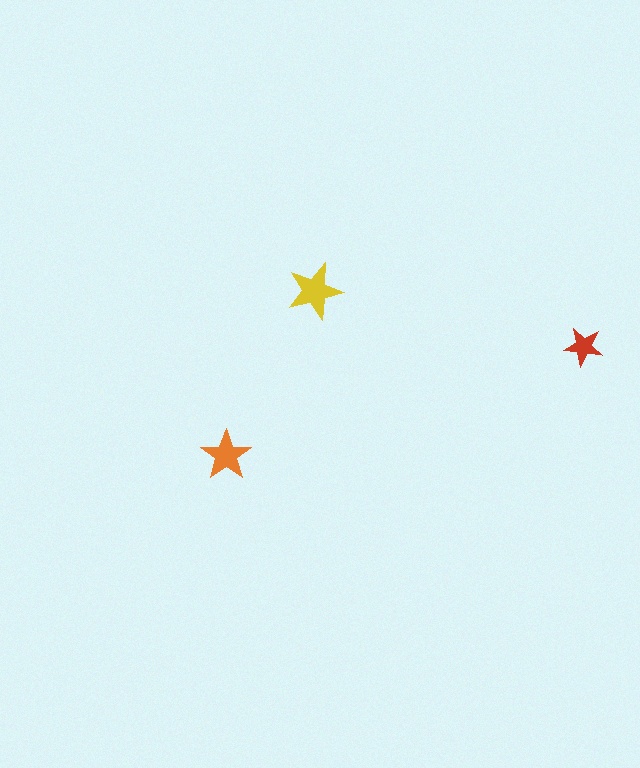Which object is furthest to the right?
The red star is rightmost.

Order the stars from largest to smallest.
the yellow one, the orange one, the red one.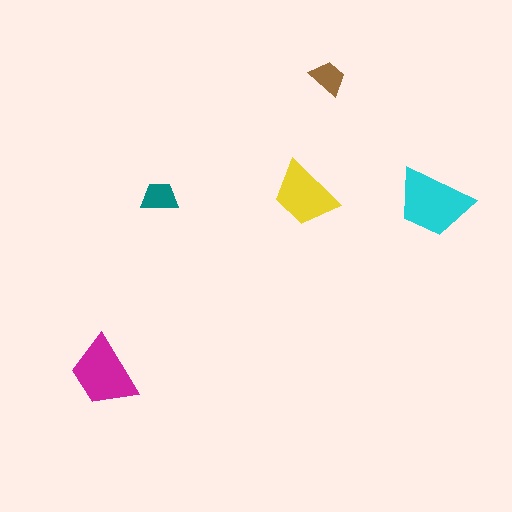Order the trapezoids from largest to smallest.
the cyan one, the magenta one, the yellow one, the teal one, the brown one.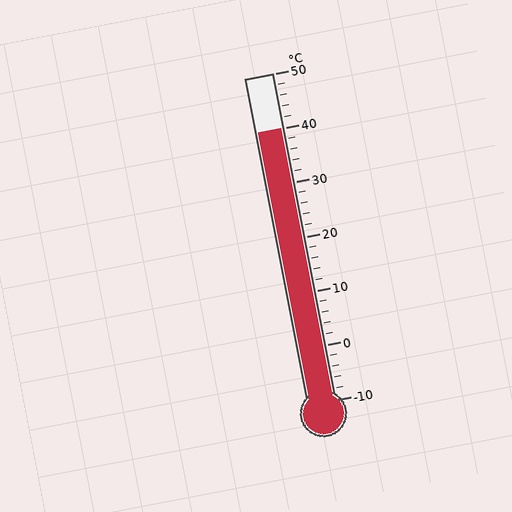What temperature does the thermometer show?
The thermometer shows approximately 40°C.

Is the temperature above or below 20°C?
The temperature is above 20°C.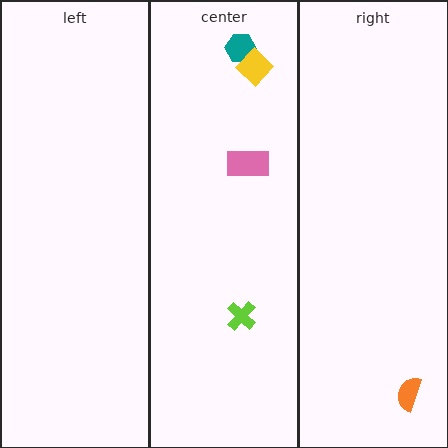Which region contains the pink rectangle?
The center region.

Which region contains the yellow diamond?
The center region.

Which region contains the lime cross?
The center region.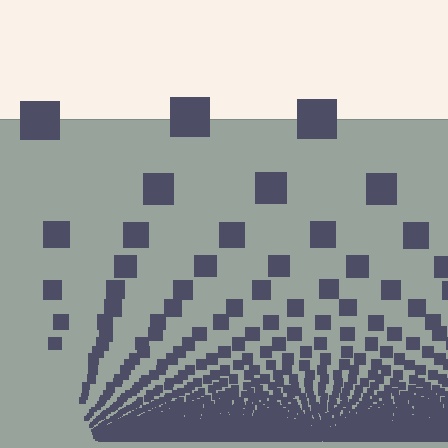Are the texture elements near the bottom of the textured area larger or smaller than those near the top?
Smaller. The gradient is inverted — elements near the bottom are smaller and denser.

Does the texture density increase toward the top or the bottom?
Density increases toward the bottom.